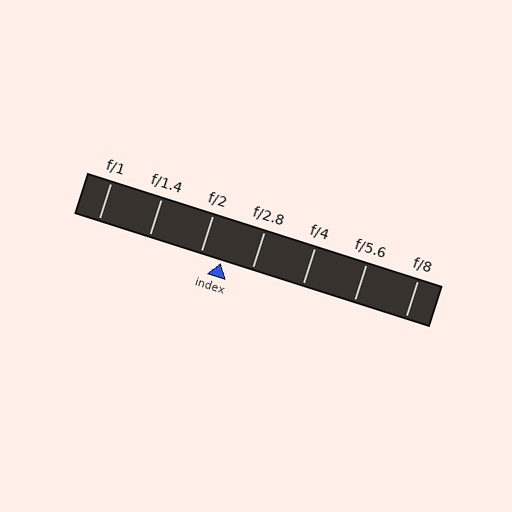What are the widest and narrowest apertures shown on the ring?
The widest aperture shown is f/1 and the narrowest is f/8.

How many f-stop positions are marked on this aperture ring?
There are 7 f-stop positions marked.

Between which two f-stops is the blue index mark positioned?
The index mark is between f/2 and f/2.8.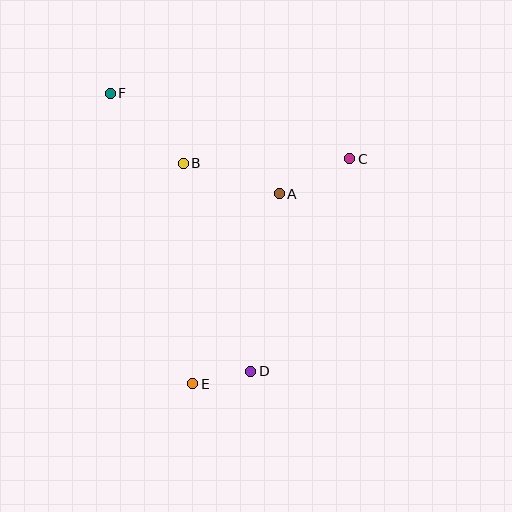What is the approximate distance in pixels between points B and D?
The distance between B and D is approximately 219 pixels.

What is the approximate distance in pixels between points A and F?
The distance between A and F is approximately 197 pixels.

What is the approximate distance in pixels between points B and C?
The distance between B and C is approximately 166 pixels.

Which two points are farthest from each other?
Points D and F are farthest from each other.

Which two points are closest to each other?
Points D and E are closest to each other.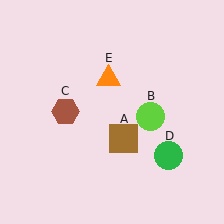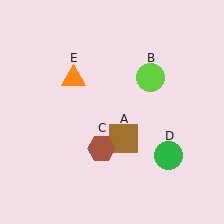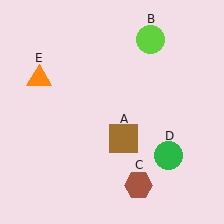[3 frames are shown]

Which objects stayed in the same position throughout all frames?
Brown square (object A) and green circle (object D) remained stationary.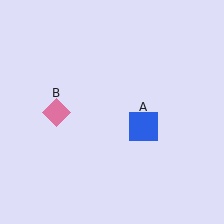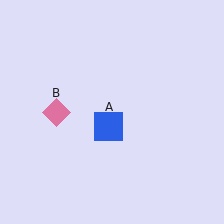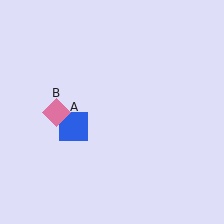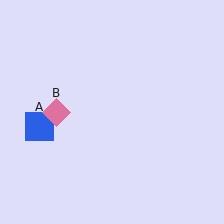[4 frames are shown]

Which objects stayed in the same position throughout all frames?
Pink diamond (object B) remained stationary.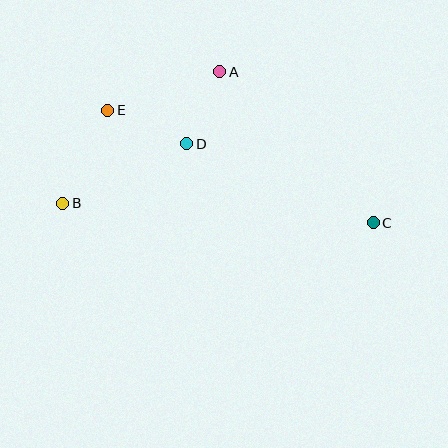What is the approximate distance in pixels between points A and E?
The distance between A and E is approximately 119 pixels.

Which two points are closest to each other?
Points A and D are closest to each other.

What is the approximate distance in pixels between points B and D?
The distance between B and D is approximately 138 pixels.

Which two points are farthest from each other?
Points B and C are farthest from each other.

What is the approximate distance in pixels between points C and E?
The distance between C and E is approximately 289 pixels.